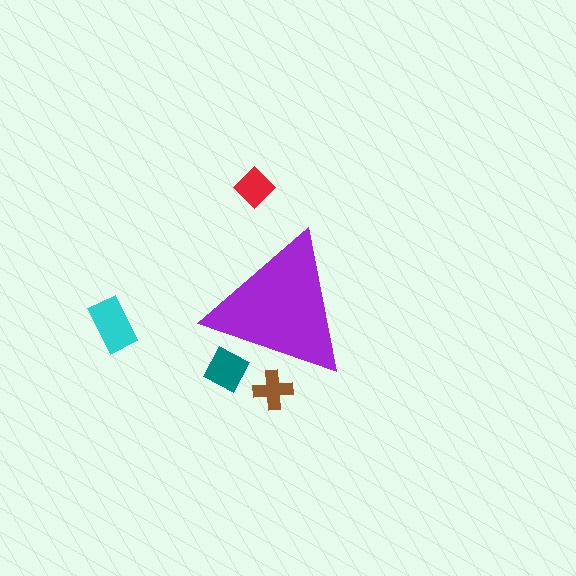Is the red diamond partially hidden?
No, the red diamond is fully visible.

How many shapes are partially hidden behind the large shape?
2 shapes are partially hidden.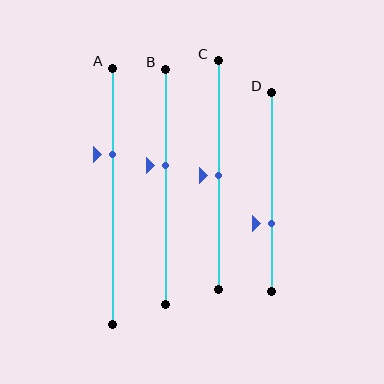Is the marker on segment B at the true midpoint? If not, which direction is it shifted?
No, the marker on segment B is shifted upward by about 9% of the segment length.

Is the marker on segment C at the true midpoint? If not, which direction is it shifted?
Yes, the marker on segment C is at the true midpoint.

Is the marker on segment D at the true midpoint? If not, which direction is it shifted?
No, the marker on segment D is shifted downward by about 16% of the segment length.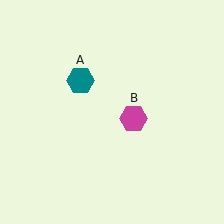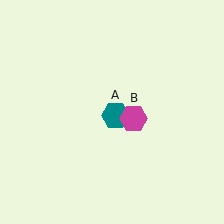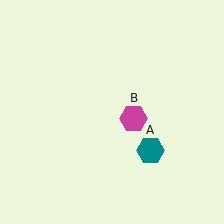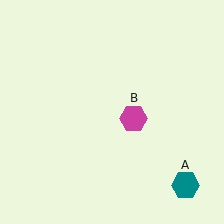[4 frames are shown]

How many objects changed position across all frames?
1 object changed position: teal hexagon (object A).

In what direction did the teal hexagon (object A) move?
The teal hexagon (object A) moved down and to the right.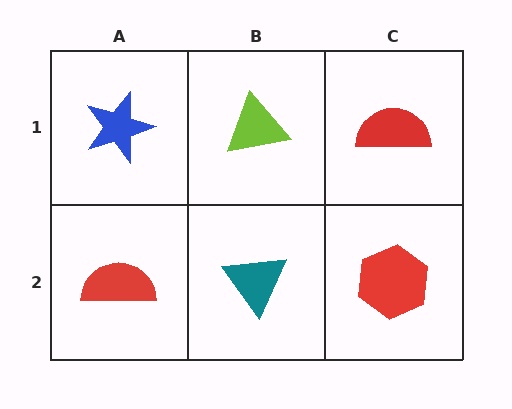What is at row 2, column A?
A red semicircle.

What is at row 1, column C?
A red semicircle.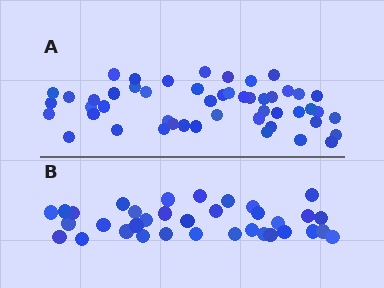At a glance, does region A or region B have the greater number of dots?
Region A (the top region) has more dots.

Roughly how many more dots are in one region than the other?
Region A has approximately 15 more dots than region B.